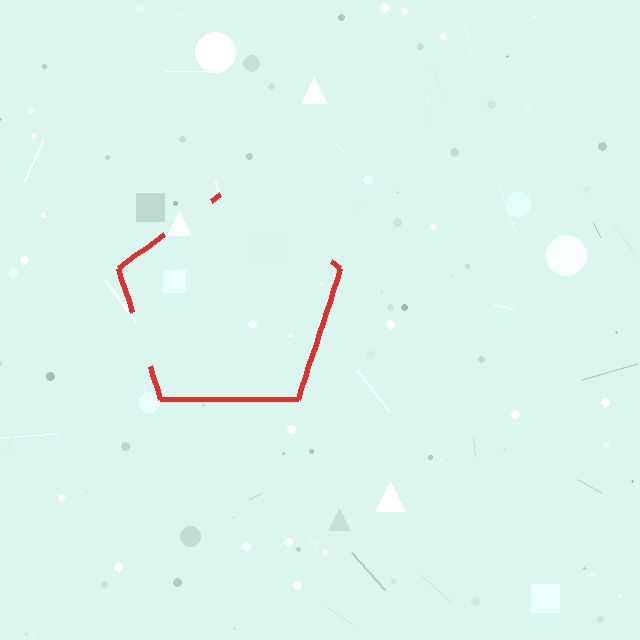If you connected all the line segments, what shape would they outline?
They would outline a pentagon.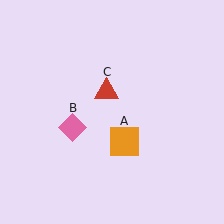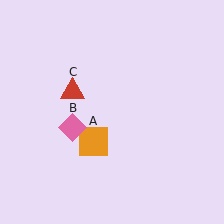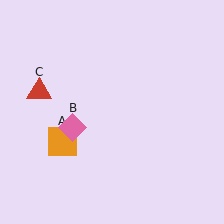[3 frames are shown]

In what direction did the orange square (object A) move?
The orange square (object A) moved left.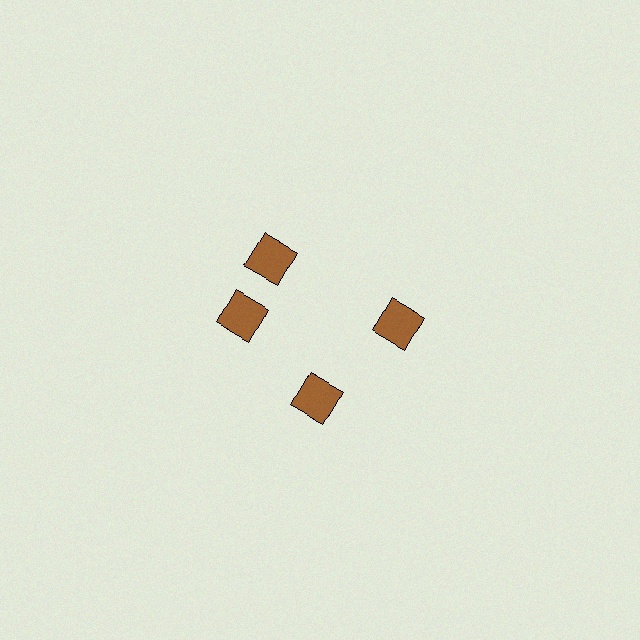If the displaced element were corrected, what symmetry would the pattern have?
It would have 4-fold rotational symmetry — the pattern would map onto itself every 90 degrees.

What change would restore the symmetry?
The symmetry would be restored by rotating it back into even spacing with its neighbors so that all 4 squares sit at equal angles and equal distance from the center.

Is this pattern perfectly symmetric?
No. The 4 brown squares are arranged in a ring, but one element near the 12 o'clock position is rotated out of alignment along the ring, breaking the 4-fold rotational symmetry.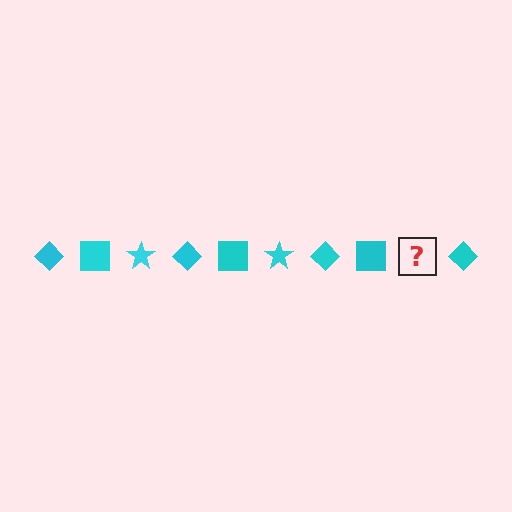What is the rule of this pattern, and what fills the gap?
The rule is that the pattern cycles through diamond, square, star shapes in cyan. The gap should be filled with a cyan star.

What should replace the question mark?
The question mark should be replaced with a cyan star.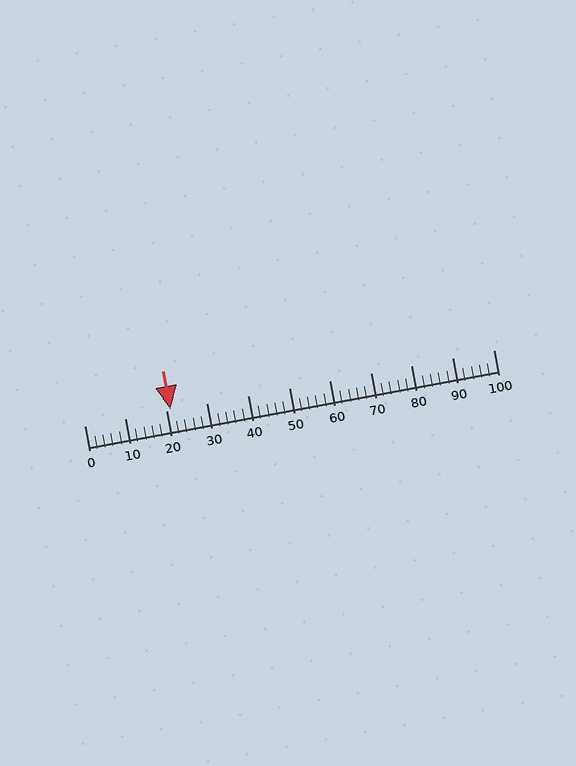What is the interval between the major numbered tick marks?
The major tick marks are spaced 10 units apart.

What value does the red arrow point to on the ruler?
The red arrow points to approximately 21.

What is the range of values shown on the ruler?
The ruler shows values from 0 to 100.